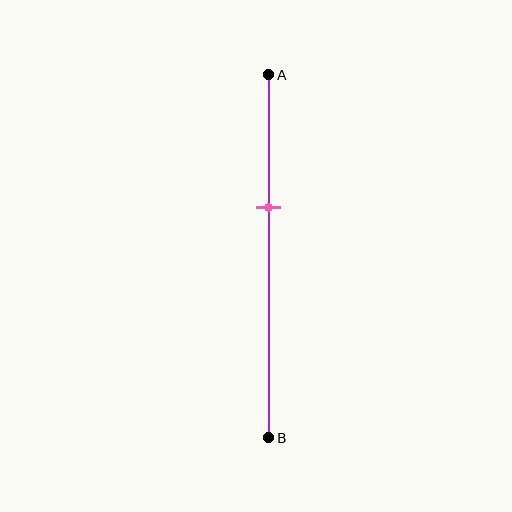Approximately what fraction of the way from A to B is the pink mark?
The pink mark is approximately 35% of the way from A to B.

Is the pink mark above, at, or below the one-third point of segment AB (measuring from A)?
The pink mark is below the one-third point of segment AB.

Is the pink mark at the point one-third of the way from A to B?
No, the mark is at about 35% from A, not at the 33% one-third point.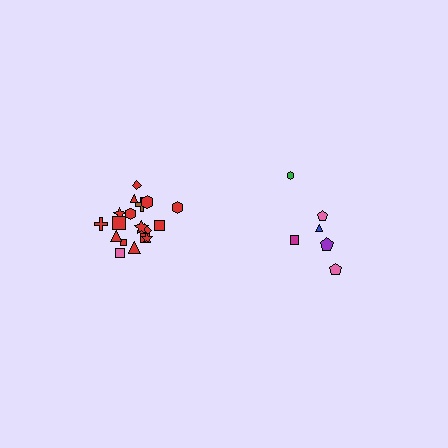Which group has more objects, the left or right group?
The left group.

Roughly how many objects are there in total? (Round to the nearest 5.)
Roughly 25 objects in total.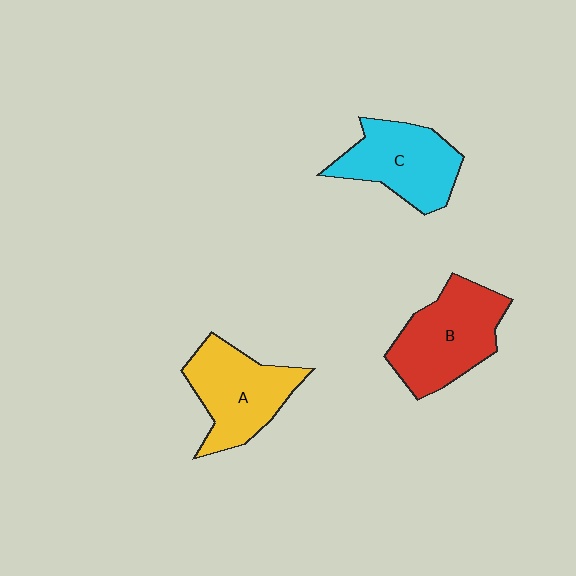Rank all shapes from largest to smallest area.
From largest to smallest: B (red), A (yellow), C (cyan).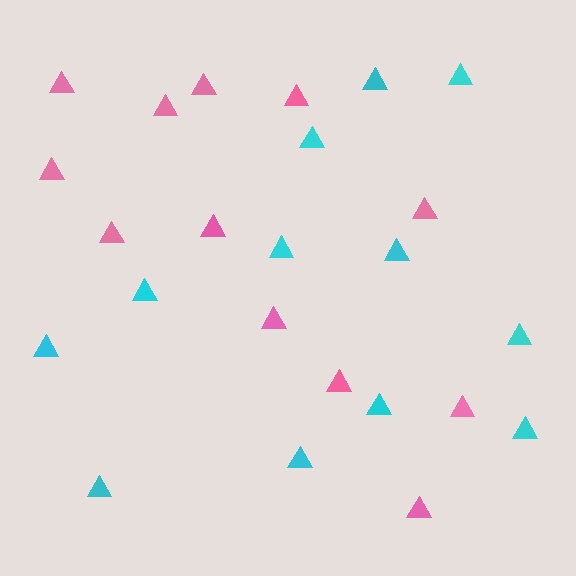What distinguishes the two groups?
There are 2 groups: one group of cyan triangles (12) and one group of pink triangles (12).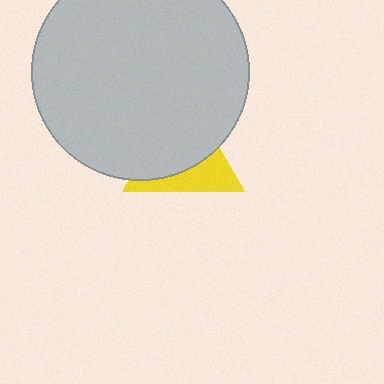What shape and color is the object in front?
The object in front is a light gray circle.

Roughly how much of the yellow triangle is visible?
A small part of it is visible (roughly 36%).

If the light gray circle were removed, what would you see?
You would see the complete yellow triangle.